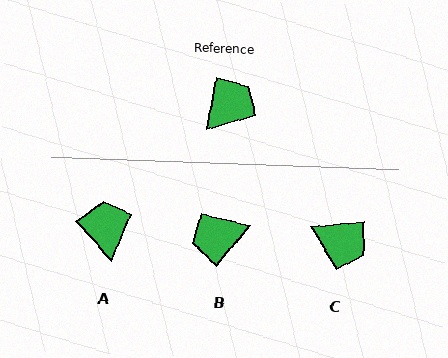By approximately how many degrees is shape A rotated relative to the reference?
Approximately 52 degrees counter-clockwise.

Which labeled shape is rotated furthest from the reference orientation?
B, about 151 degrees away.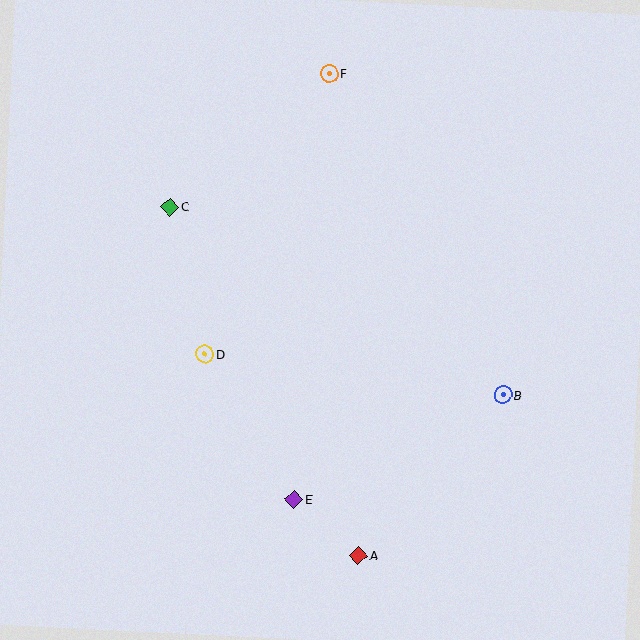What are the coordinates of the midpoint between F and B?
The midpoint between F and B is at (416, 234).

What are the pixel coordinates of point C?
Point C is at (170, 207).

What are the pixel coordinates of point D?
Point D is at (205, 354).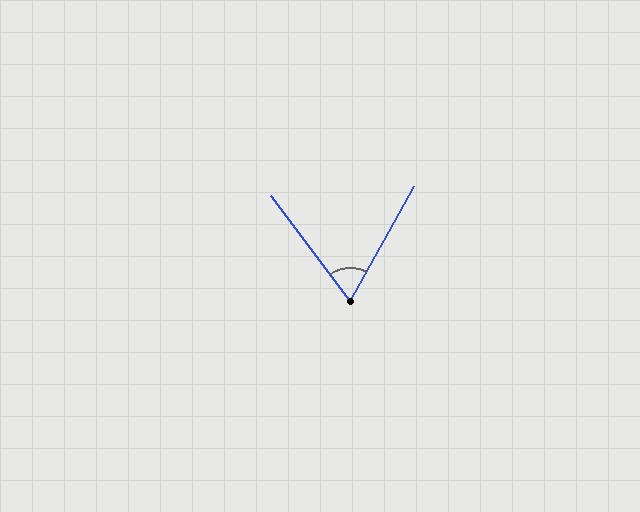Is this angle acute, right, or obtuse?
It is acute.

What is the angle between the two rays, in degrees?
Approximately 66 degrees.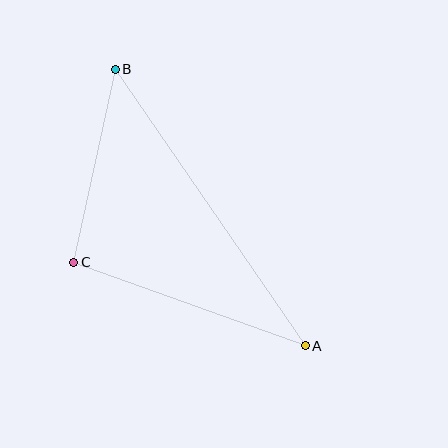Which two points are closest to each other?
Points B and C are closest to each other.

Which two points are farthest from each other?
Points A and B are farthest from each other.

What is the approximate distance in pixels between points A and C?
The distance between A and C is approximately 246 pixels.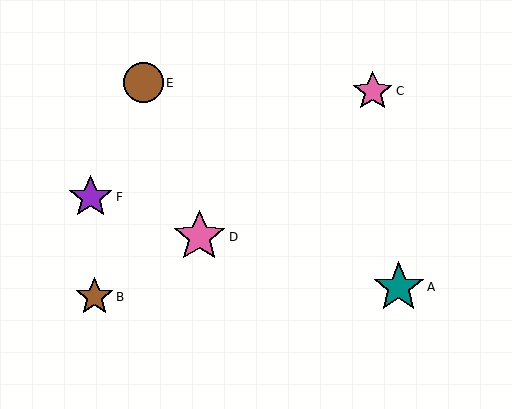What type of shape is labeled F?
Shape F is a purple star.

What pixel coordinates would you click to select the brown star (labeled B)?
Click at (94, 297) to select the brown star B.